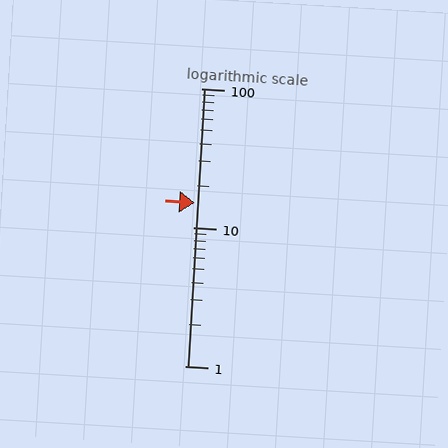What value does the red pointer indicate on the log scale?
The pointer indicates approximately 15.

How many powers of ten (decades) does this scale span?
The scale spans 2 decades, from 1 to 100.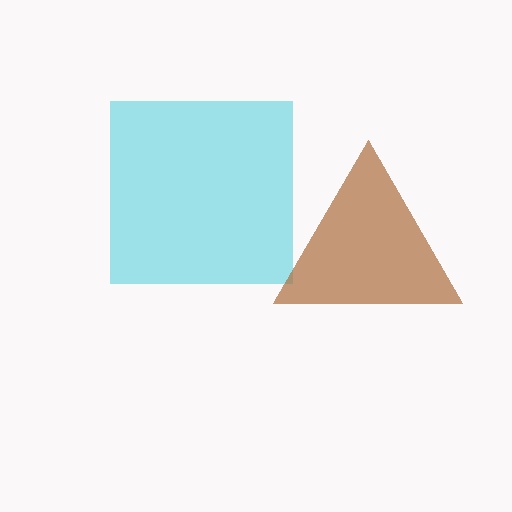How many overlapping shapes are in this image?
There are 2 overlapping shapes in the image.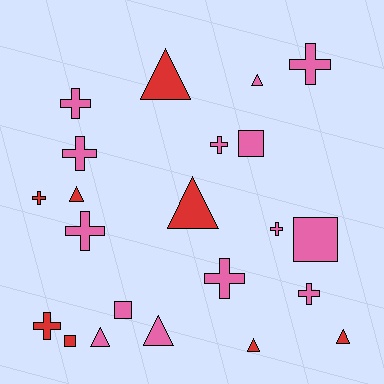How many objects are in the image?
There are 22 objects.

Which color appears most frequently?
Pink, with 14 objects.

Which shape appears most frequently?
Cross, with 10 objects.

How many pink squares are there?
There are 3 pink squares.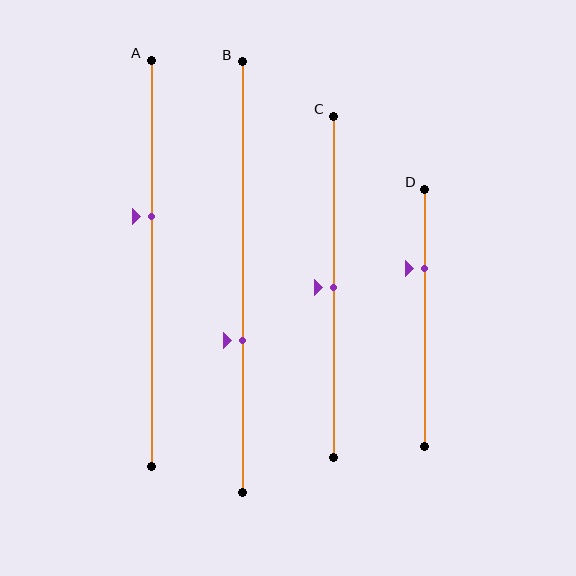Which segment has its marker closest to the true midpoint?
Segment C has its marker closest to the true midpoint.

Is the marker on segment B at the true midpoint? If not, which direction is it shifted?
No, the marker on segment B is shifted downward by about 15% of the segment length.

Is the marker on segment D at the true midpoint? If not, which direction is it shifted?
No, the marker on segment D is shifted upward by about 19% of the segment length.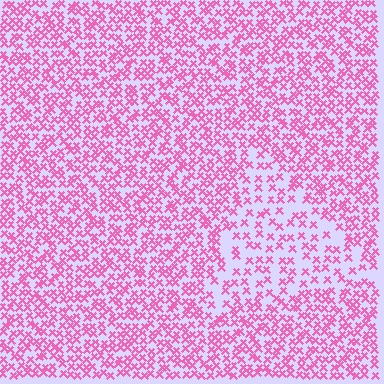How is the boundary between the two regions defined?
The boundary is defined by a change in element density (approximately 2.0x ratio). All elements are the same color, size, and shape.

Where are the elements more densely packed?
The elements are more densely packed outside the triangle boundary.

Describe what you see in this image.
The image contains small pink elements arranged at two different densities. A triangle-shaped region is visible where the elements are less densely packed than the surrounding area.